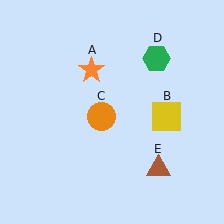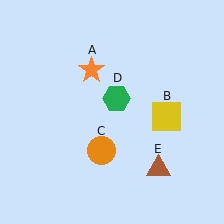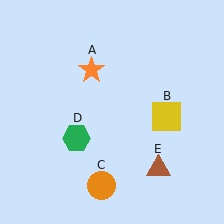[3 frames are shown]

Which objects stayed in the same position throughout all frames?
Orange star (object A) and yellow square (object B) and brown triangle (object E) remained stationary.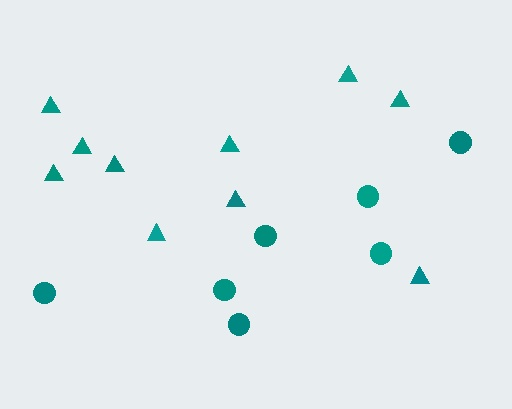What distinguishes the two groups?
There are 2 groups: one group of triangles (10) and one group of circles (7).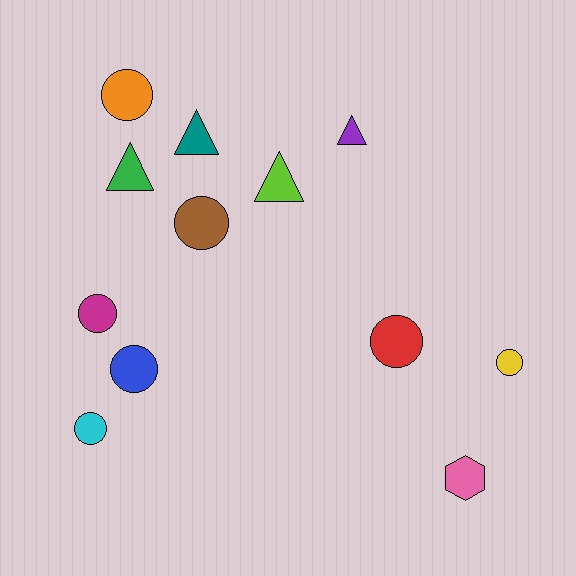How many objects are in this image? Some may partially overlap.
There are 12 objects.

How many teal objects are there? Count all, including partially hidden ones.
There is 1 teal object.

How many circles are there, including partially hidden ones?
There are 7 circles.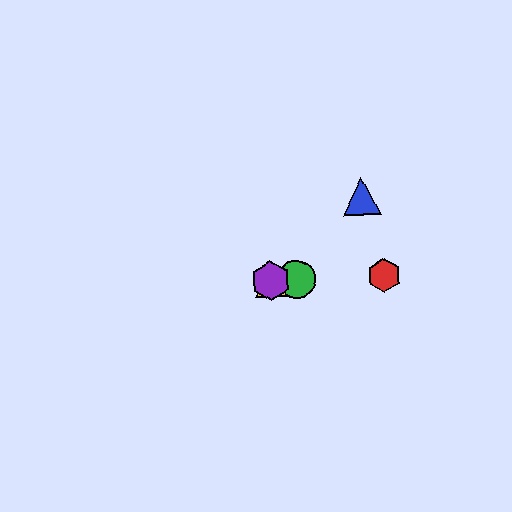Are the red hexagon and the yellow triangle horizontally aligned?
Yes, both are at y≈275.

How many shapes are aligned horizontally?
4 shapes (the red hexagon, the green circle, the yellow triangle, the purple hexagon) are aligned horizontally.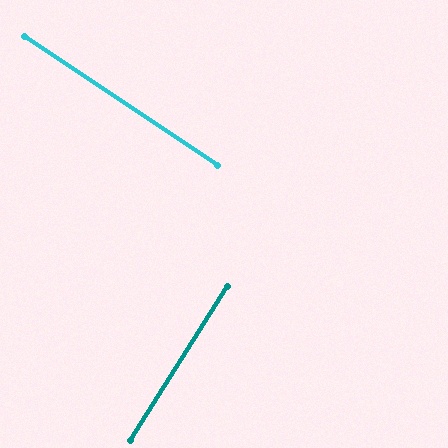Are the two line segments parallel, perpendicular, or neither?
Perpendicular — they meet at approximately 88°.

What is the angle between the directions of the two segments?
Approximately 88 degrees.